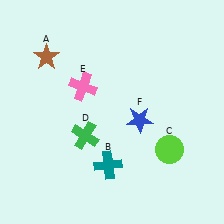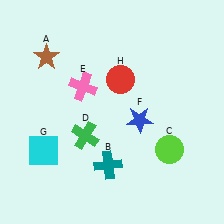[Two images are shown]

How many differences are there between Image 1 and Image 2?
There are 2 differences between the two images.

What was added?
A cyan square (G), a red circle (H) were added in Image 2.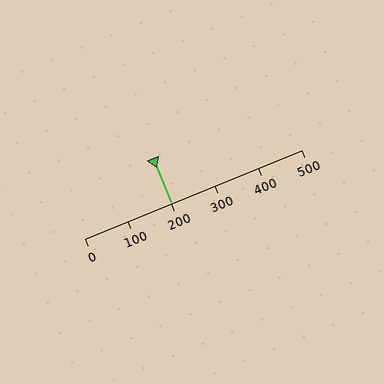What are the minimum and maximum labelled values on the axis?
The axis runs from 0 to 500.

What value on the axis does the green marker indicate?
The marker indicates approximately 200.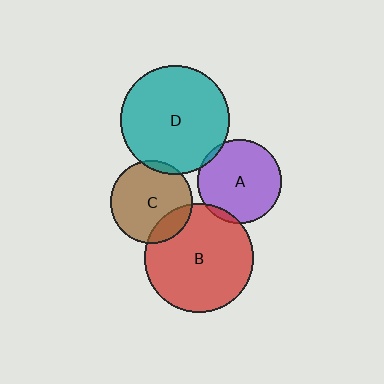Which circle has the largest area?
Circle B (red).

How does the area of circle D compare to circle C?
Approximately 1.7 times.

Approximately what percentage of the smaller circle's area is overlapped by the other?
Approximately 5%.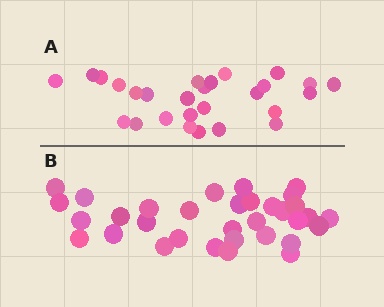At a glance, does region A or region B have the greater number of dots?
Region B (the bottom region) has more dots.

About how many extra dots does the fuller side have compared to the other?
Region B has about 6 more dots than region A.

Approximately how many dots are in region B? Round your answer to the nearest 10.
About 30 dots. (The exact count is 33, which rounds to 30.)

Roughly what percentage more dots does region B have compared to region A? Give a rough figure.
About 20% more.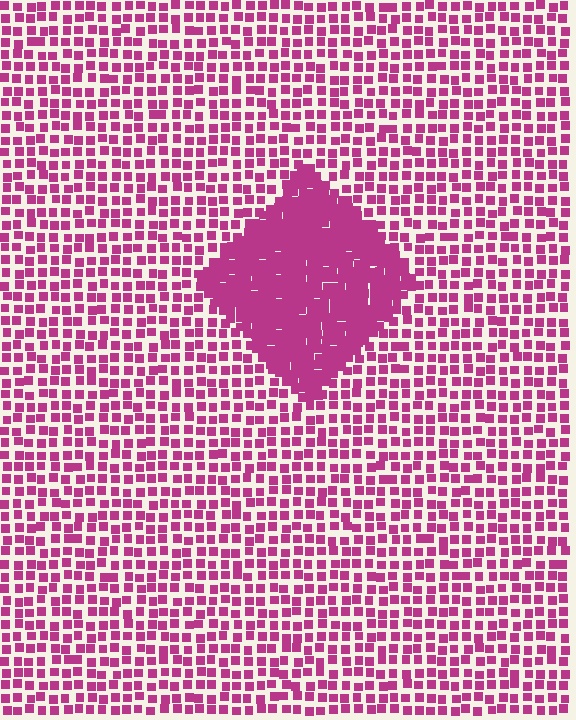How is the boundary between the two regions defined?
The boundary is defined by a change in element density (approximately 2.4x ratio). All elements are the same color, size, and shape.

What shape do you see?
I see a diamond.